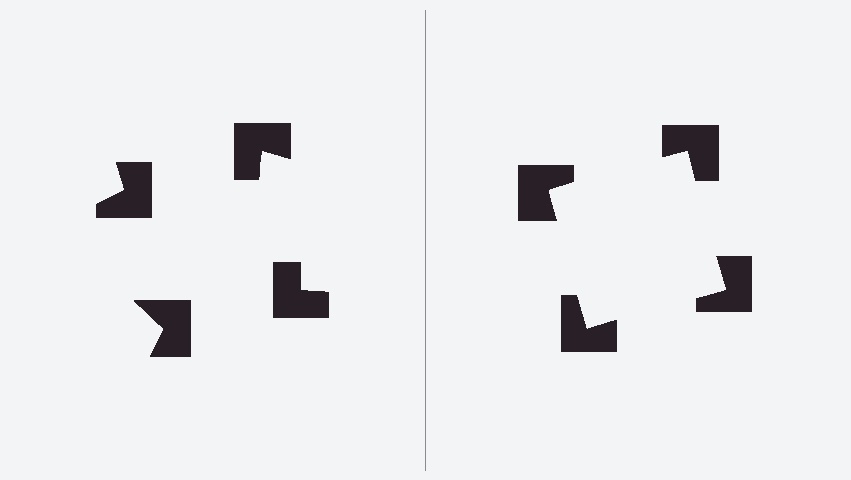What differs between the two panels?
The notched squares are positioned identically on both sides; only the wedge orientations differ. On the right they align to a square; on the left they are misaligned.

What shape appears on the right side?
An illusory square.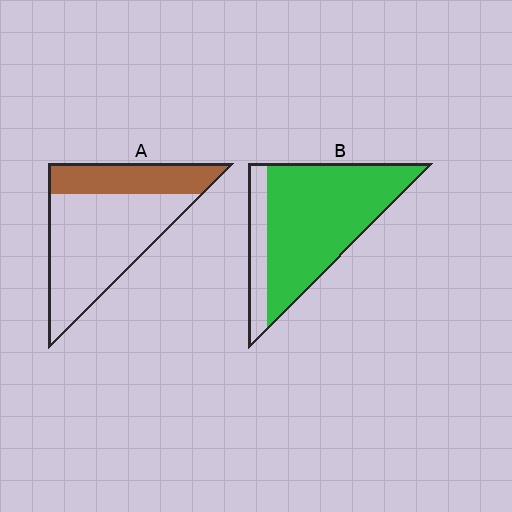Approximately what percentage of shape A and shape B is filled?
A is approximately 30% and B is approximately 80%.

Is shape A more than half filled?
No.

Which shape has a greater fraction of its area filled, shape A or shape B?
Shape B.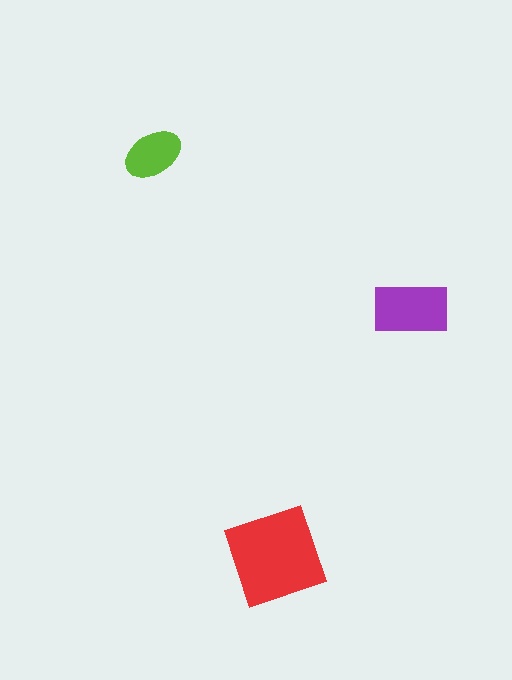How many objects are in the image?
There are 3 objects in the image.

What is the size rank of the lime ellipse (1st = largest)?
3rd.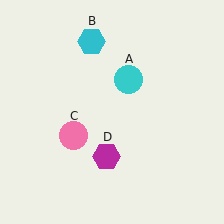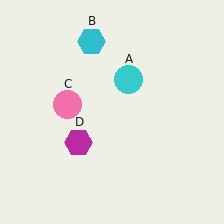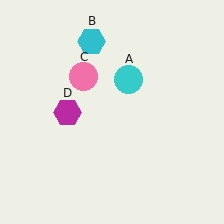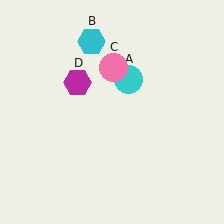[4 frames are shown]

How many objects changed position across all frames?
2 objects changed position: pink circle (object C), magenta hexagon (object D).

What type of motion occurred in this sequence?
The pink circle (object C), magenta hexagon (object D) rotated clockwise around the center of the scene.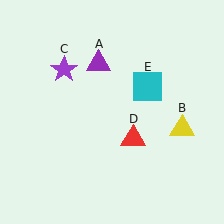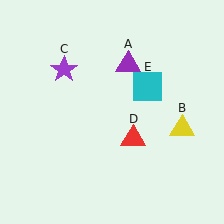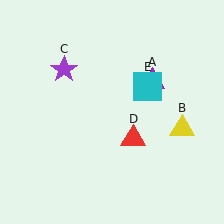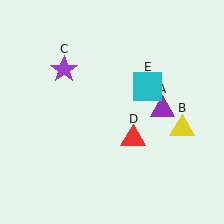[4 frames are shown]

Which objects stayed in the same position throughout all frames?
Yellow triangle (object B) and purple star (object C) and red triangle (object D) and cyan square (object E) remained stationary.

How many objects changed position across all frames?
1 object changed position: purple triangle (object A).